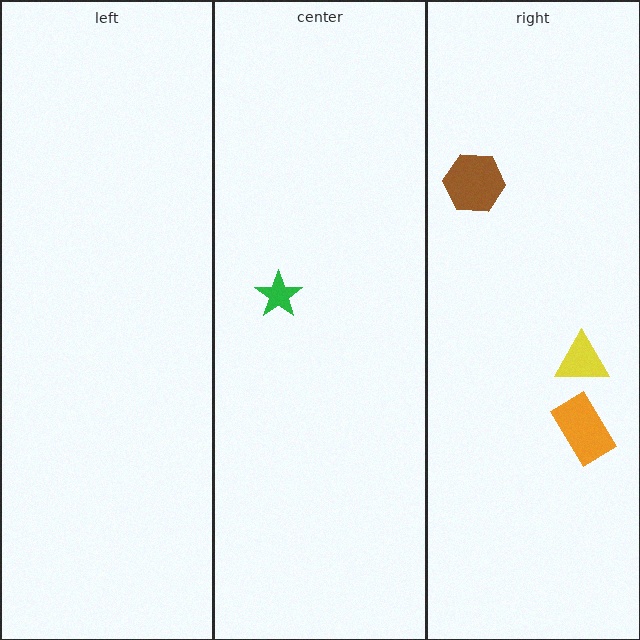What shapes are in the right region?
The yellow triangle, the orange rectangle, the brown hexagon.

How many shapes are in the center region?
1.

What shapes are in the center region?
The green star.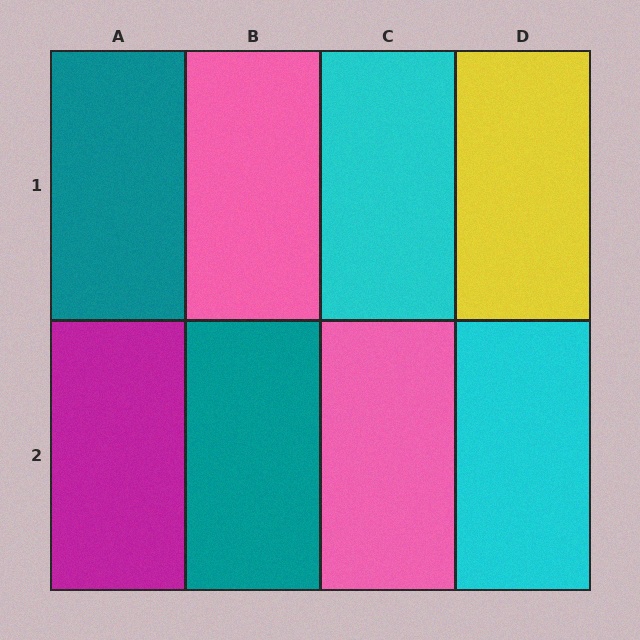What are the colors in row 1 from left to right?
Teal, pink, cyan, yellow.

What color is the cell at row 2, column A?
Magenta.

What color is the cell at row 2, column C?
Pink.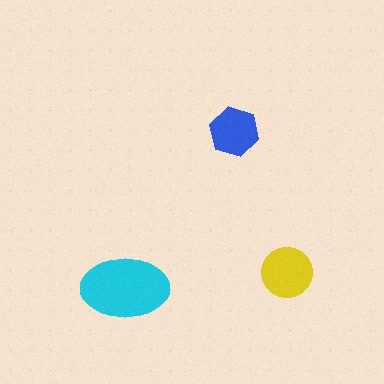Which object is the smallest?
The blue hexagon.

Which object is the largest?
The cyan ellipse.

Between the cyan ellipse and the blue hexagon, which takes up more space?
The cyan ellipse.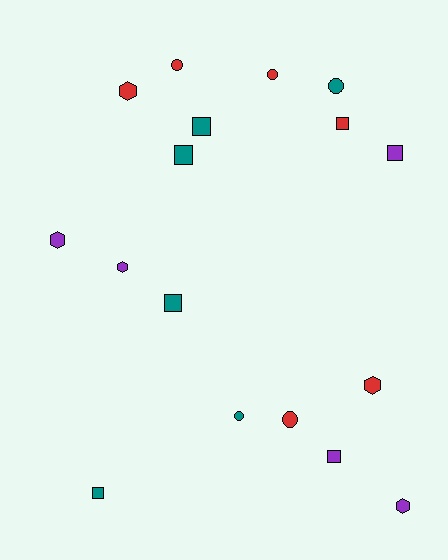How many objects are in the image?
There are 17 objects.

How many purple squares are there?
There are 2 purple squares.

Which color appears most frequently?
Red, with 6 objects.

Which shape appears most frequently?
Square, with 7 objects.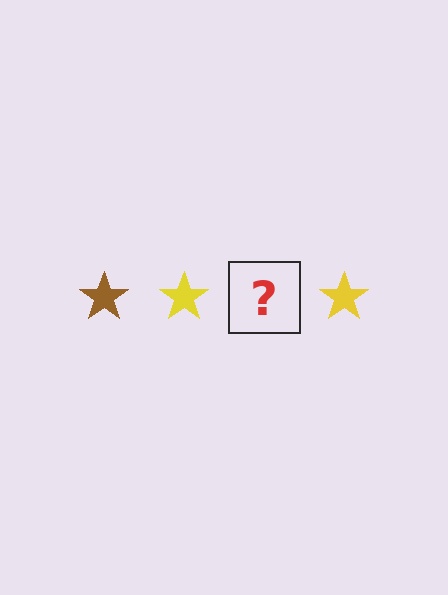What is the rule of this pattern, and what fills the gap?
The rule is that the pattern cycles through brown, yellow stars. The gap should be filled with a brown star.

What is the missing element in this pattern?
The missing element is a brown star.